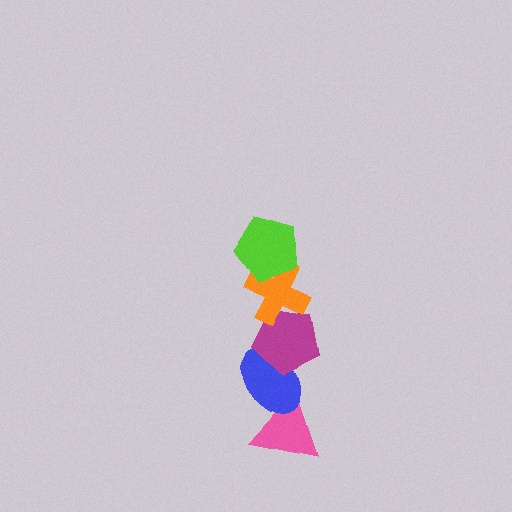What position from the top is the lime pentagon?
The lime pentagon is 1st from the top.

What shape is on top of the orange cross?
The lime pentagon is on top of the orange cross.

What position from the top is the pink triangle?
The pink triangle is 5th from the top.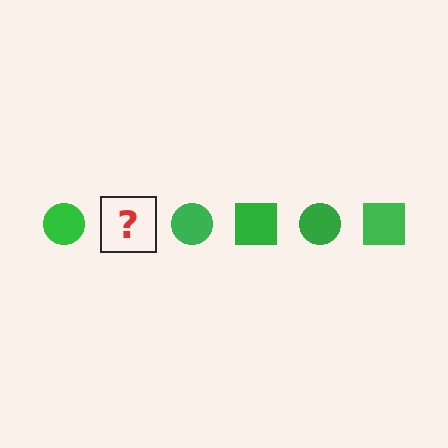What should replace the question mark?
The question mark should be replaced with a green square.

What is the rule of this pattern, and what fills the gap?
The rule is that the pattern cycles through circle, square shapes in green. The gap should be filled with a green square.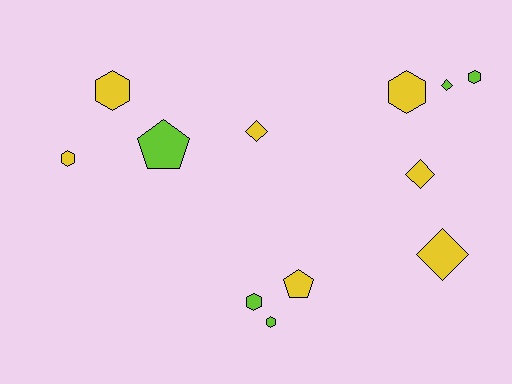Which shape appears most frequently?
Hexagon, with 6 objects.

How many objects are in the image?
There are 12 objects.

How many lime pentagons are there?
There is 1 lime pentagon.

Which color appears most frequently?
Yellow, with 7 objects.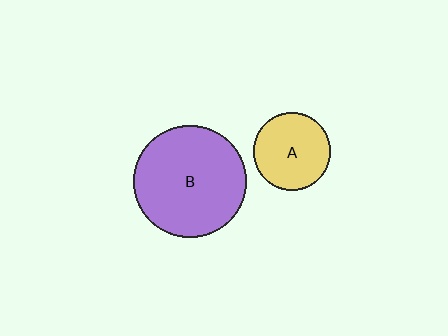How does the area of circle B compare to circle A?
Approximately 2.1 times.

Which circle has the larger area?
Circle B (purple).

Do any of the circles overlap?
No, none of the circles overlap.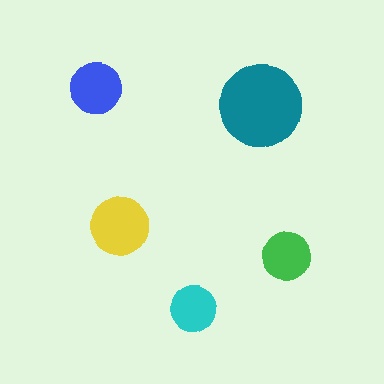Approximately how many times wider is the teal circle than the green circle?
About 1.5 times wider.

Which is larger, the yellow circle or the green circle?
The yellow one.